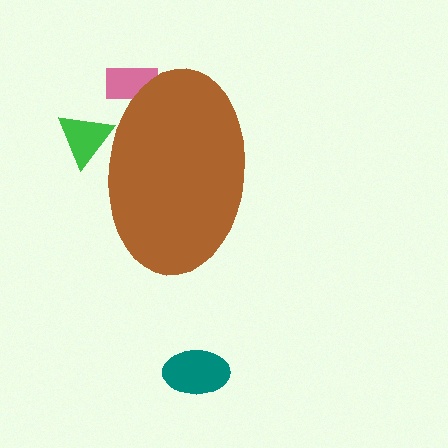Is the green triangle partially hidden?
Yes, the green triangle is partially hidden behind the brown ellipse.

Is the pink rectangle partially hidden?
Yes, the pink rectangle is partially hidden behind the brown ellipse.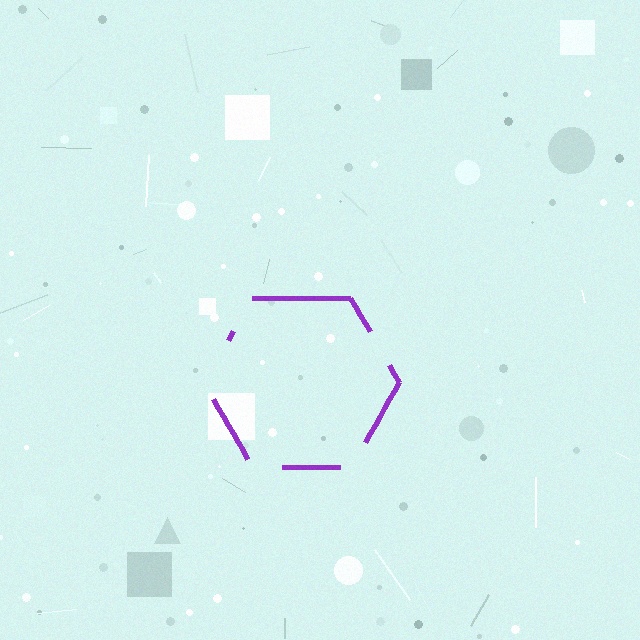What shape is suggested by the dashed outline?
The dashed outline suggests a hexagon.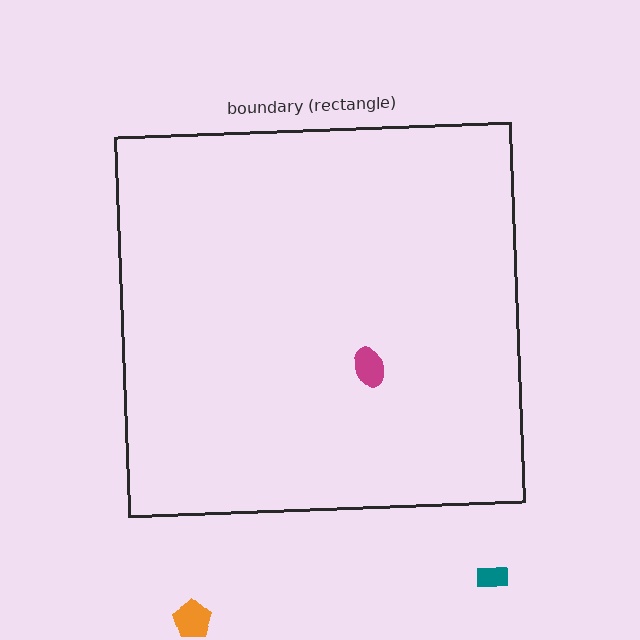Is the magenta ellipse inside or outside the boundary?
Inside.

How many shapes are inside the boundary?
1 inside, 2 outside.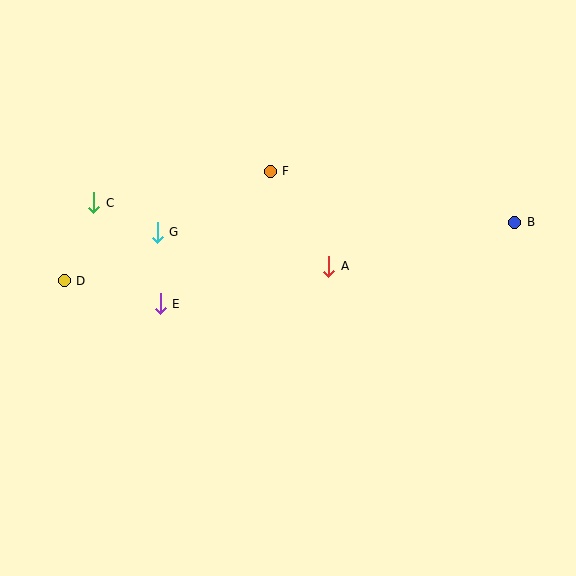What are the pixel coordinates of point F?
Point F is at (270, 171).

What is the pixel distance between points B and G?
The distance between B and G is 358 pixels.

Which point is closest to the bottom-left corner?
Point D is closest to the bottom-left corner.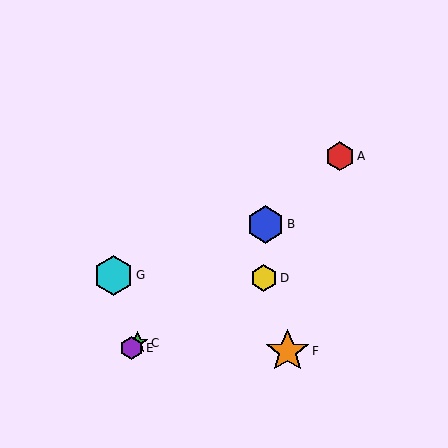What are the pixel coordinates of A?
Object A is at (340, 156).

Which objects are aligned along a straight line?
Objects A, B, C, E are aligned along a straight line.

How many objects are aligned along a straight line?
4 objects (A, B, C, E) are aligned along a straight line.